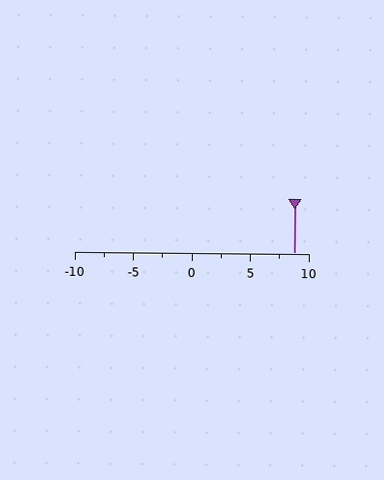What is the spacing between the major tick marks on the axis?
The major ticks are spaced 5 apart.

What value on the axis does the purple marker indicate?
The marker indicates approximately 8.8.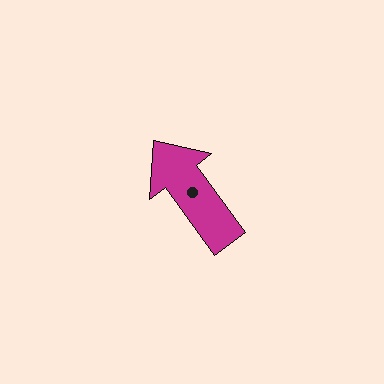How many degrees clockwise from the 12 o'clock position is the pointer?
Approximately 324 degrees.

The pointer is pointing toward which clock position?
Roughly 11 o'clock.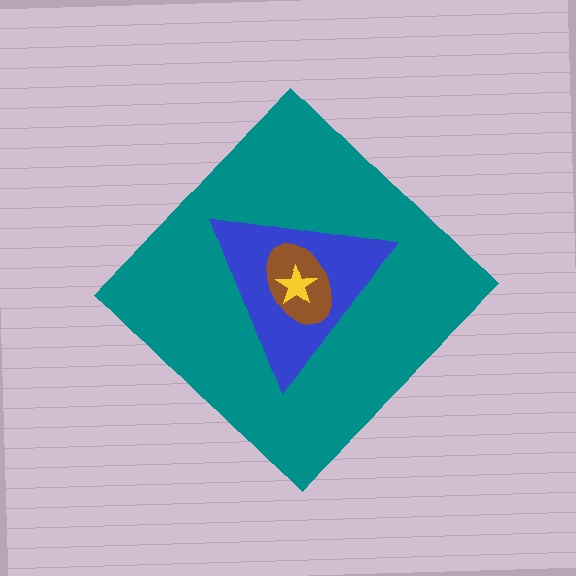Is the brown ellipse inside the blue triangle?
Yes.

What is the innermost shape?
The yellow star.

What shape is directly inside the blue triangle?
The brown ellipse.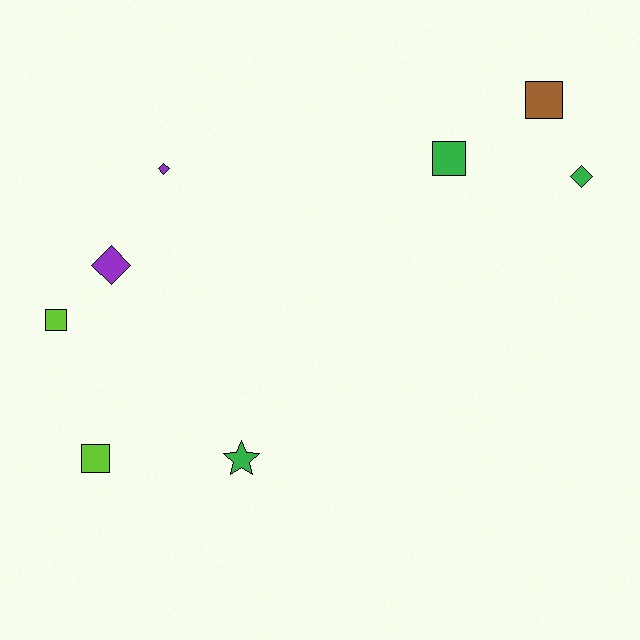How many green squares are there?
There is 1 green square.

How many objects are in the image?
There are 8 objects.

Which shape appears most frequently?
Square, with 4 objects.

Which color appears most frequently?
Green, with 3 objects.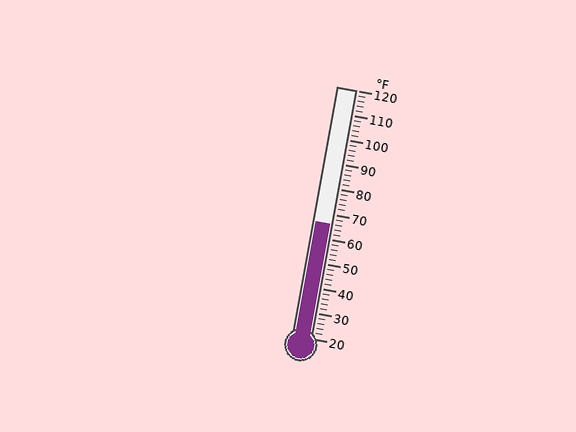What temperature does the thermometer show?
The thermometer shows approximately 66°F.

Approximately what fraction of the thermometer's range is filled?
The thermometer is filled to approximately 45% of its range.